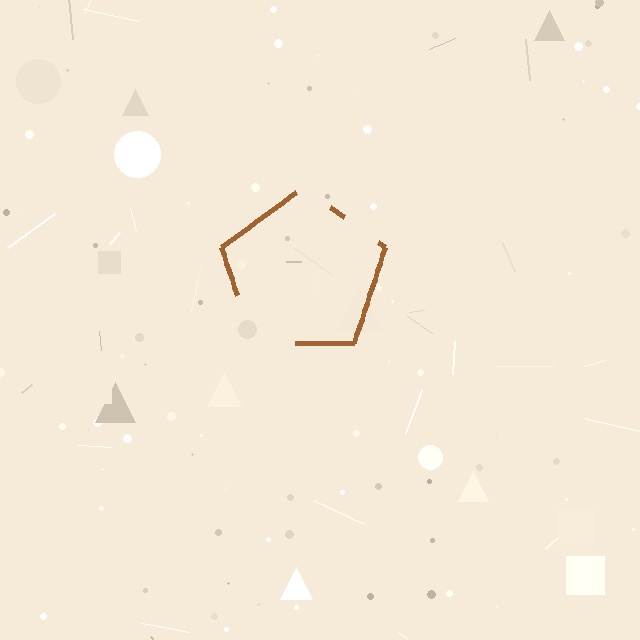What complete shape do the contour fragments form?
The contour fragments form a pentagon.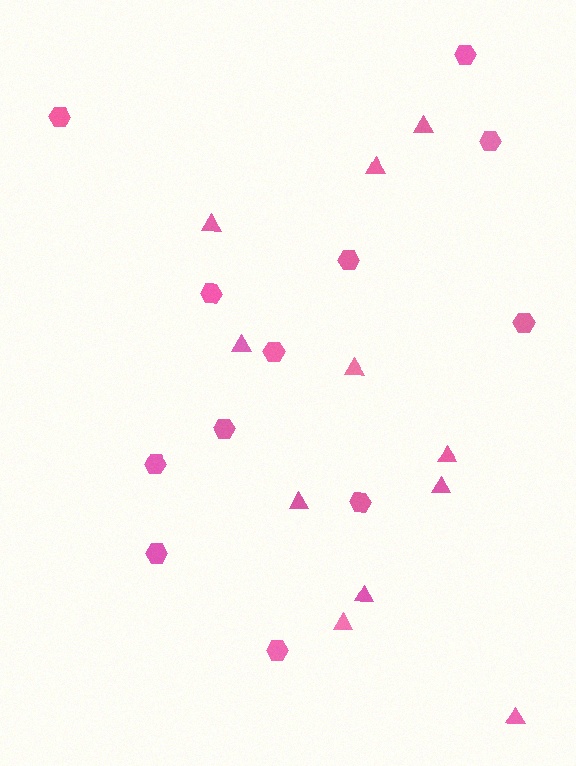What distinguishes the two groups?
There are 2 groups: one group of hexagons (12) and one group of triangles (11).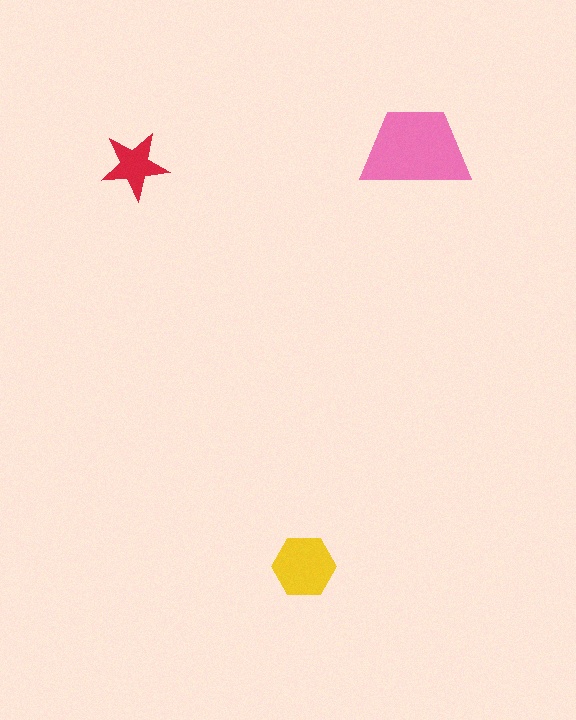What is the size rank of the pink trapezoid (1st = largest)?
1st.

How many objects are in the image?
There are 3 objects in the image.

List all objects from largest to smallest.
The pink trapezoid, the yellow hexagon, the red star.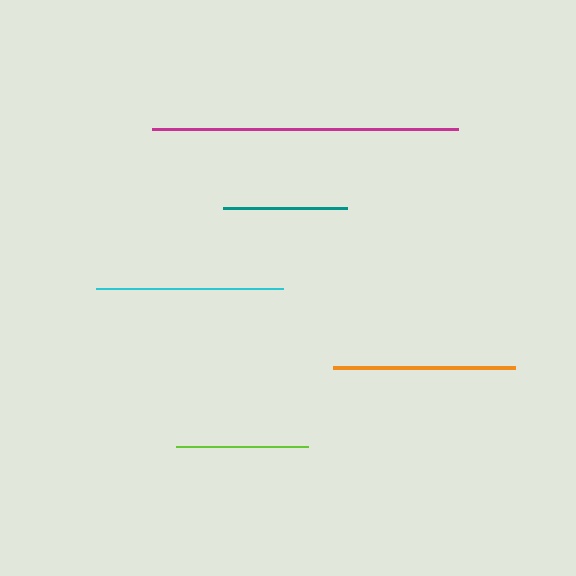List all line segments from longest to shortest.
From longest to shortest: magenta, cyan, orange, lime, teal.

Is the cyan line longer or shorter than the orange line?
The cyan line is longer than the orange line.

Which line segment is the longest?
The magenta line is the longest at approximately 306 pixels.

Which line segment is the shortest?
The teal line is the shortest at approximately 124 pixels.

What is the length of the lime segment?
The lime segment is approximately 132 pixels long.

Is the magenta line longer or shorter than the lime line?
The magenta line is longer than the lime line.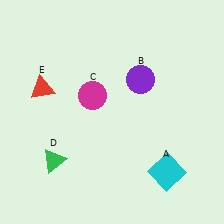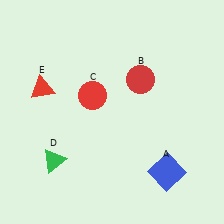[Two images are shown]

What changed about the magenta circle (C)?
In Image 1, C is magenta. In Image 2, it changed to red.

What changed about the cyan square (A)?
In Image 1, A is cyan. In Image 2, it changed to blue.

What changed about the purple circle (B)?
In Image 1, B is purple. In Image 2, it changed to red.